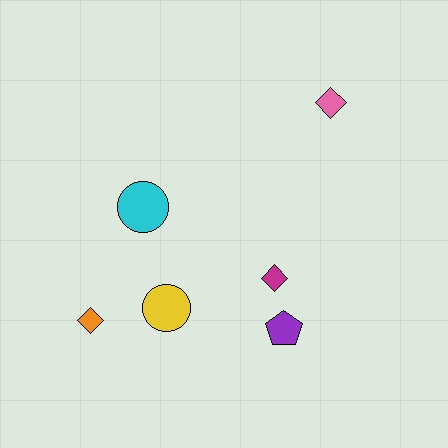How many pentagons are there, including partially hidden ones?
There is 1 pentagon.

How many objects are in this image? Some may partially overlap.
There are 6 objects.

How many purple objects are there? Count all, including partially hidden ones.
There is 1 purple object.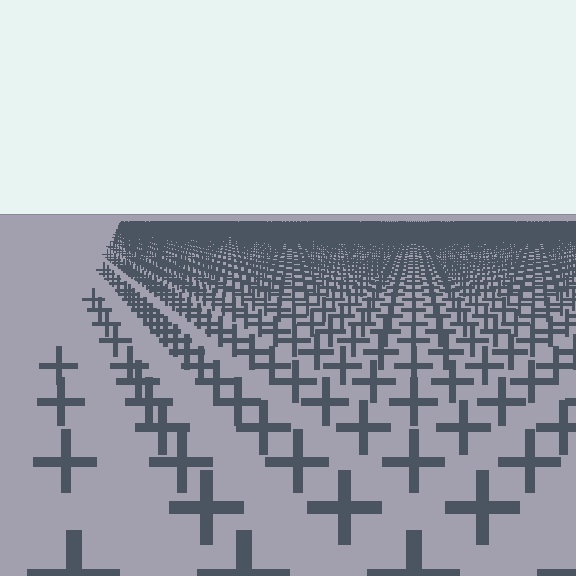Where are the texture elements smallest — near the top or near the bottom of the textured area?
Near the top.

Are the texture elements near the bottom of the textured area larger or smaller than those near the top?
Larger. Near the bottom, elements are closer to the viewer and appear at a bigger on-screen size.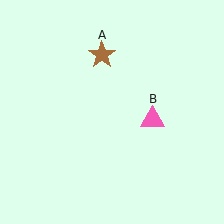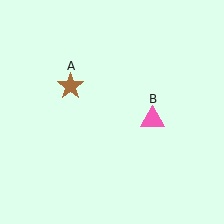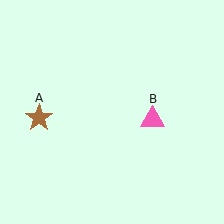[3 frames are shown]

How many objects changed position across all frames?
1 object changed position: brown star (object A).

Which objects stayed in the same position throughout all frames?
Pink triangle (object B) remained stationary.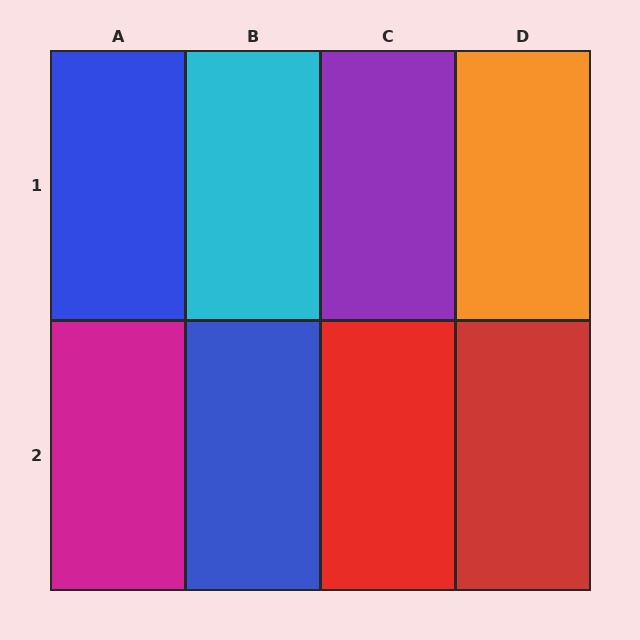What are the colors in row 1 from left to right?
Blue, cyan, purple, orange.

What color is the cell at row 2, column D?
Red.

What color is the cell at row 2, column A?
Magenta.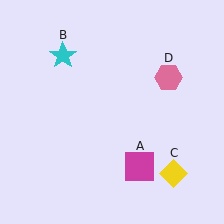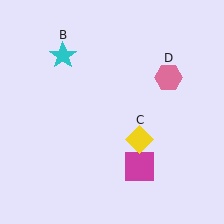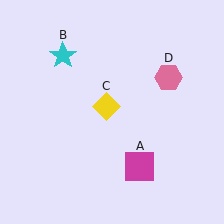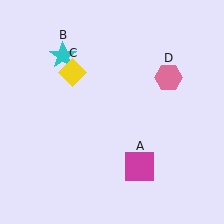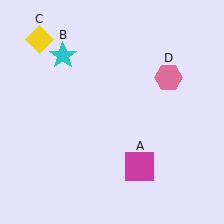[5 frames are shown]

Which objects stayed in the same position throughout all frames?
Magenta square (object A) and cyan star (object B) and pink hexagon (object D) remained stationary.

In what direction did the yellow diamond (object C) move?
The yellow diamond (object C) moved up and to the left.